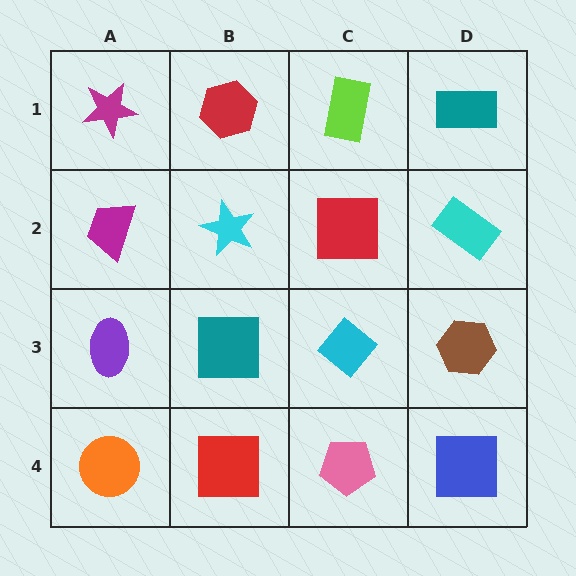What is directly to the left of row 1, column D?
A lime rectangle.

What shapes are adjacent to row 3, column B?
A cyan star (row 2, column B), a red square (row 4, column B), a purple ellipse (row 3, column A), a cyan diamond (row 3, column C).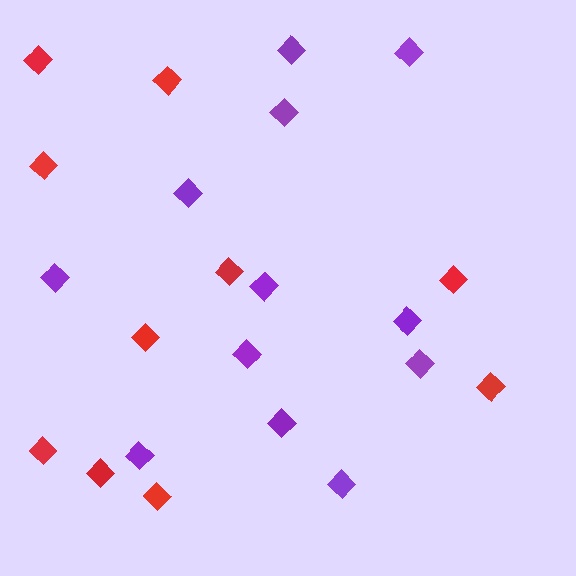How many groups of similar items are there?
There are 2 groups: one group of purple diamonds (12) and one group of red diamonds (10).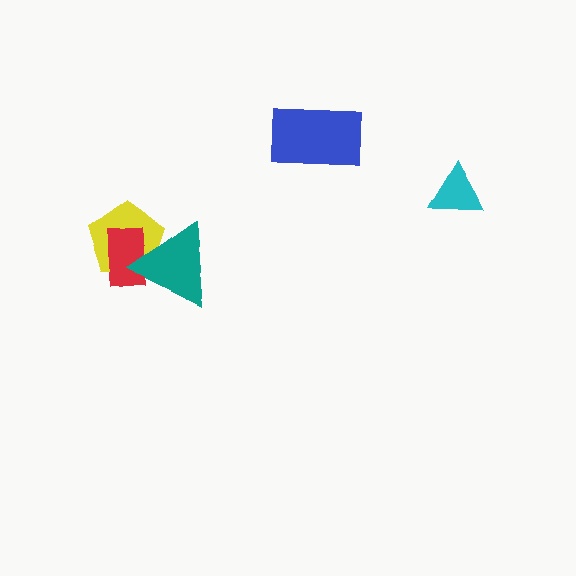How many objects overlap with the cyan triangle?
0 objects overlap with the cyan triangle.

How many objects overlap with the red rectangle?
2 objects overlap with the red rectangle.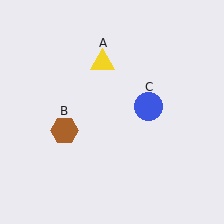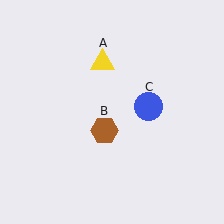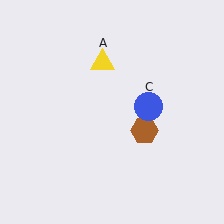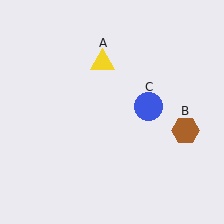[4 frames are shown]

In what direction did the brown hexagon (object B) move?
The brown hexagon (object B) moved right.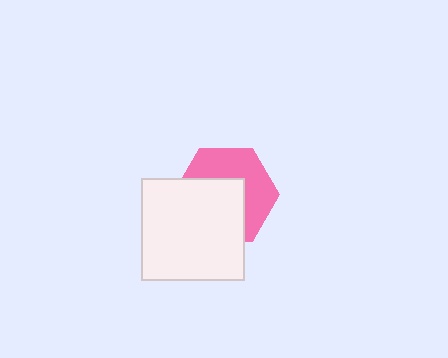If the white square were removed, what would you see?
You would see the complete pink hexagon.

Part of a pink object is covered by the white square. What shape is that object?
It is a hexagon.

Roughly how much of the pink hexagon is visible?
About half of it is visible (roughly 47%).